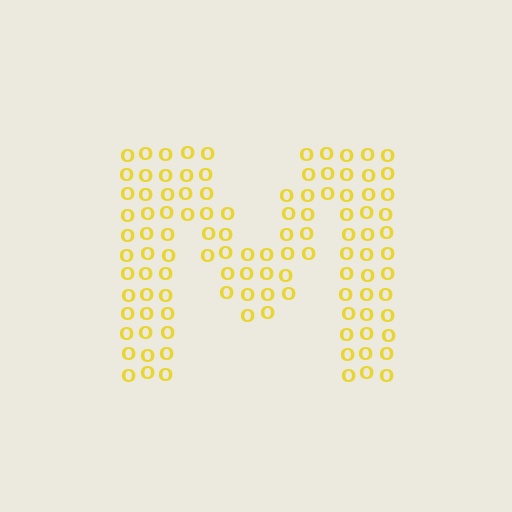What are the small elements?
The small elements are letter O's.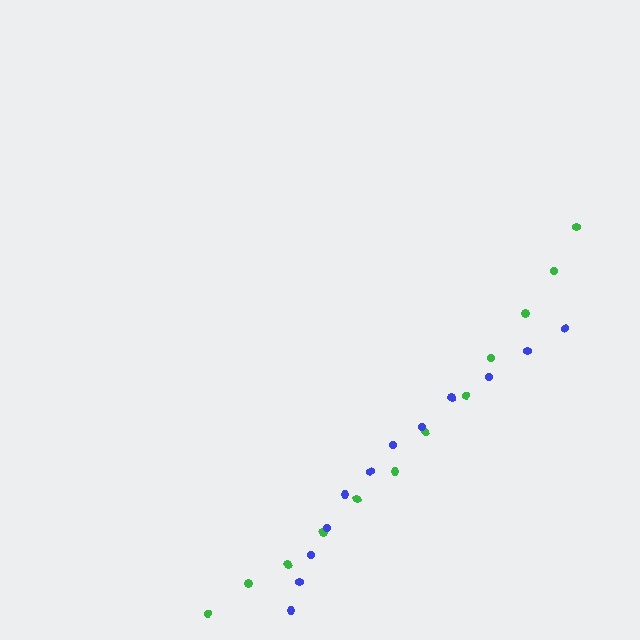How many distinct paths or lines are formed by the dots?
There are 2 distinct paths.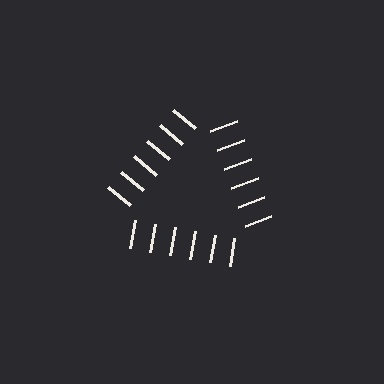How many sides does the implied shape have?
3 sides — the line-ends trace a triangle.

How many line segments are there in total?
18 — 6 along each of the 3 edges.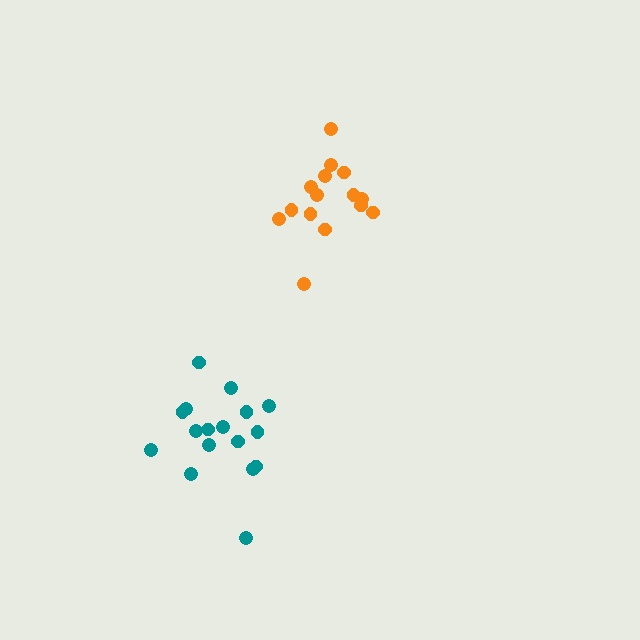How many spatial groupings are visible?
There are 2 spatial groupings.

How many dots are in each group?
Group 1: 17 dots, Group 2: 15 dots (32 total).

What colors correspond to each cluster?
The clusters are colored: teal, orange.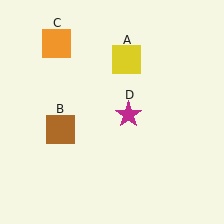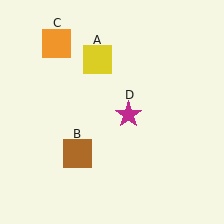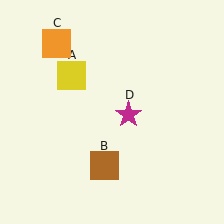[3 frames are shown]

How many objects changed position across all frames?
2 objects changed position: yellow square (object A), brown square (object B).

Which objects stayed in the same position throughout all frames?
Orange square (object C) and magenta star (object D) remained stationary.